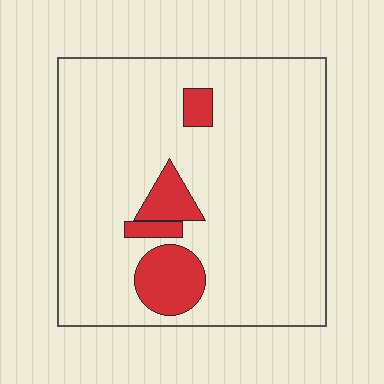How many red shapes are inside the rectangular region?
4.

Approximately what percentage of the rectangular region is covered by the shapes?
Approximately 10%.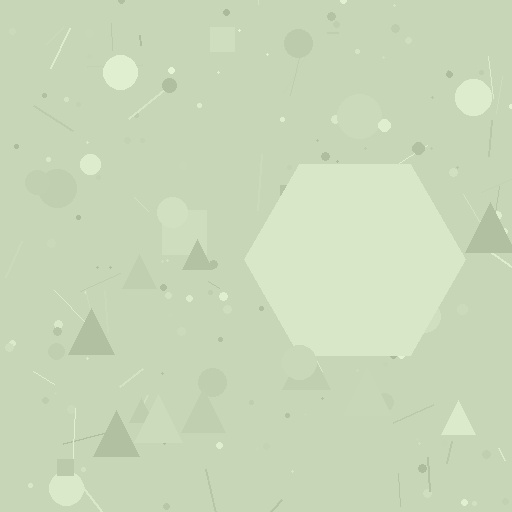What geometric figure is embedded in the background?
A hexagon is embedded in the background.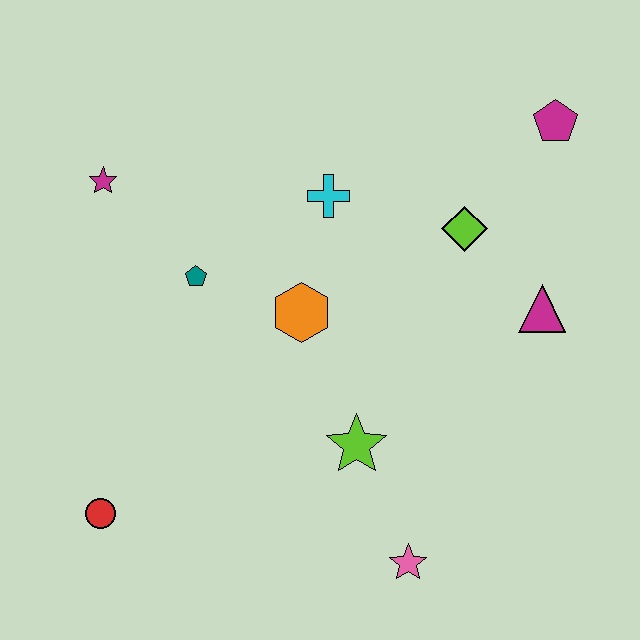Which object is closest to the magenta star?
The teal pentagon is closest to the magenta star.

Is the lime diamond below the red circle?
No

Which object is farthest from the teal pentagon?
The magenta pentagon is farthest from the teal pentagon.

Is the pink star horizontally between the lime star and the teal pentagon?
No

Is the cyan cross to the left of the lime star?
Yes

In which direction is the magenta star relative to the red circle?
The magenta star is above the red circle.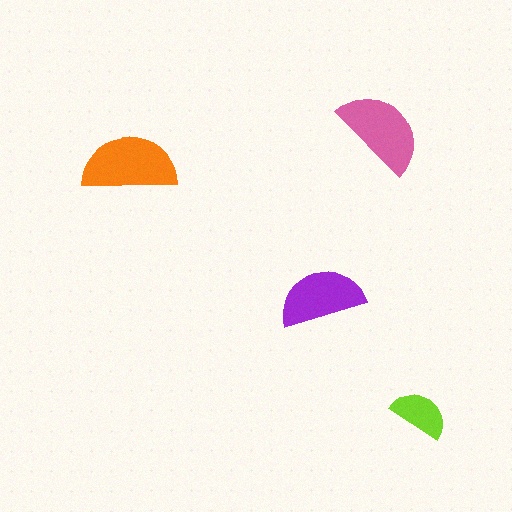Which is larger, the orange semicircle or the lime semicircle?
The orange one.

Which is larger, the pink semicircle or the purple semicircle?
The pink one.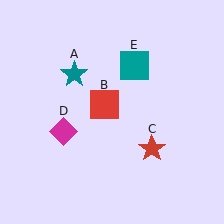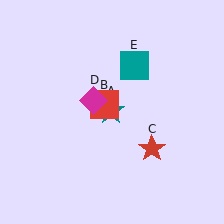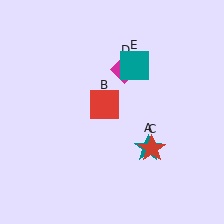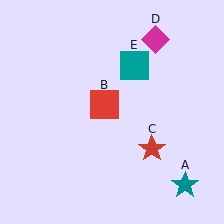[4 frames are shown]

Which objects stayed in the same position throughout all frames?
Red square (object B) and red star (object C) and teal square (object E) remained stationary.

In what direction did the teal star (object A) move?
The teal star (object A) moved down and to the right.